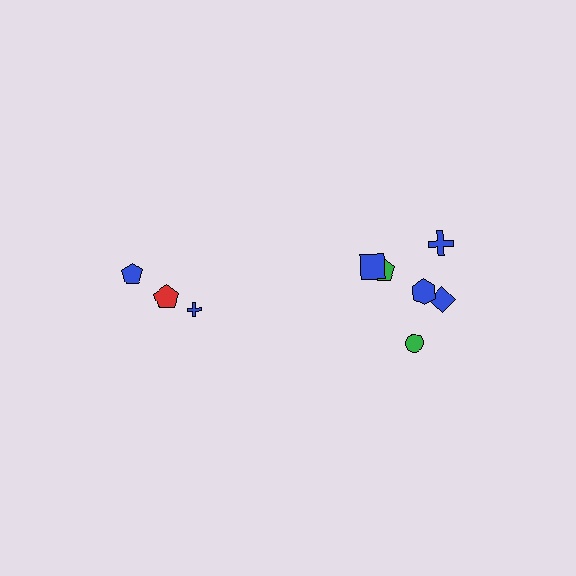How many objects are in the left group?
There are 3 objects.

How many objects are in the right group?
There are 6 objects.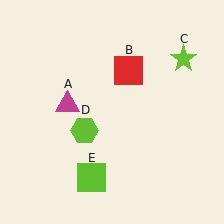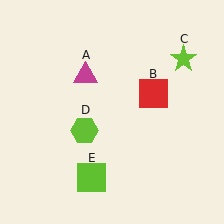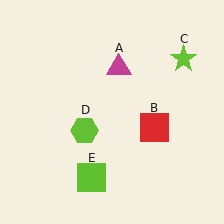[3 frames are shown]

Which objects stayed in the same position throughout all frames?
Lime star (object C) and lime hexagon (object D) and lime square (object E) remained stationary.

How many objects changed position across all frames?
2 objects changed position: magenta triangle (object A), red square (object B).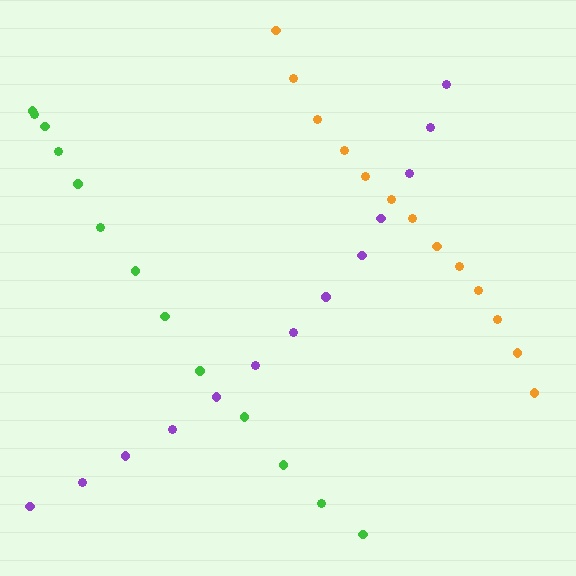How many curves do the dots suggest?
There are 3 distinct paths.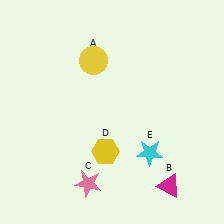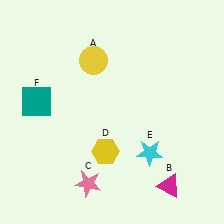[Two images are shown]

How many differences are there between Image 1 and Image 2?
There is 1 difference between the two images.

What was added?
A teal square (F) was added in Image 2.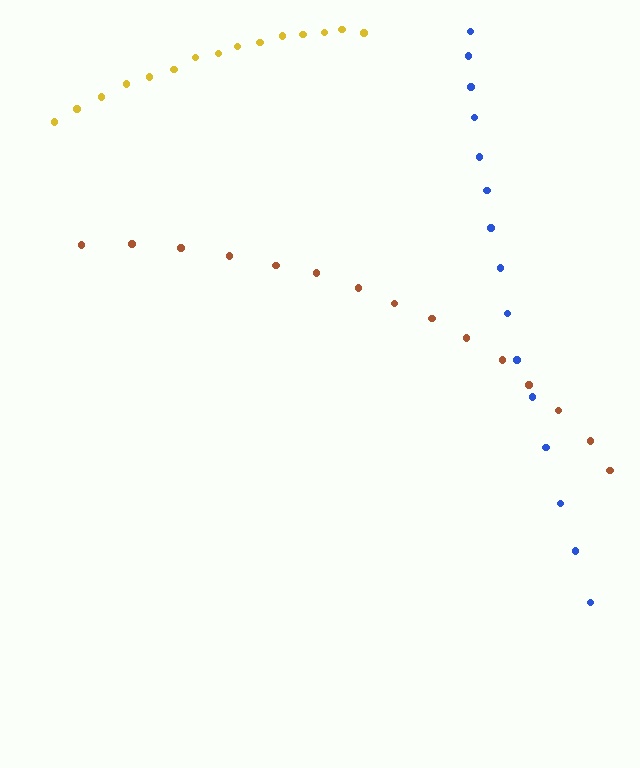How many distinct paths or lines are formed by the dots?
There are 3 distinct paths.